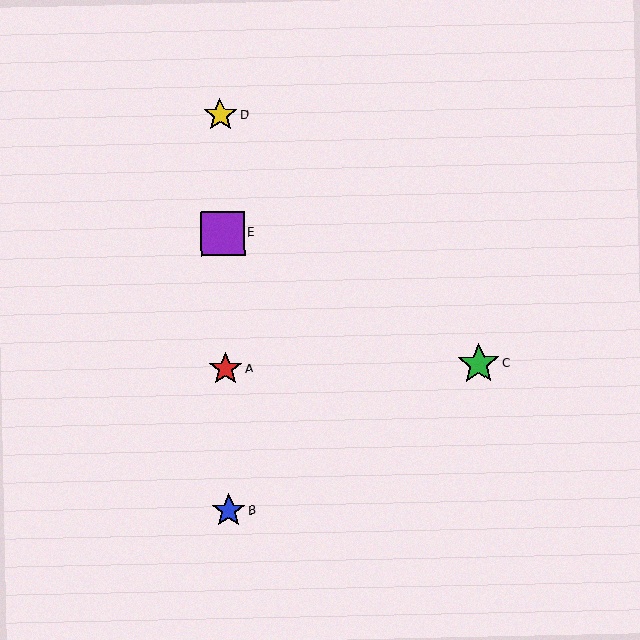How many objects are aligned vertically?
4 objects (A, B, D, E) are aligned vertically.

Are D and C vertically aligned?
No, D is at x≈220 and C is at x≈479.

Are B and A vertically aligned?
Yes, both are at x≈229.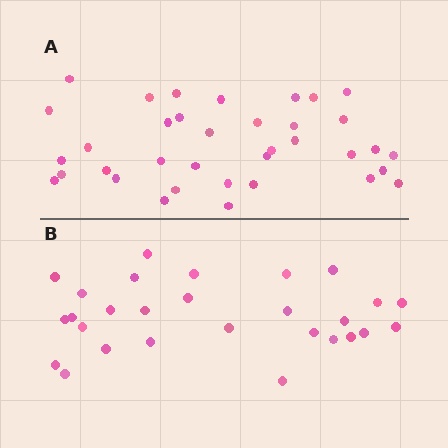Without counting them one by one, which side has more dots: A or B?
Region A (the top region) has more dots.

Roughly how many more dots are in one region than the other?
Region A has roughly 8 or so more dots than region B.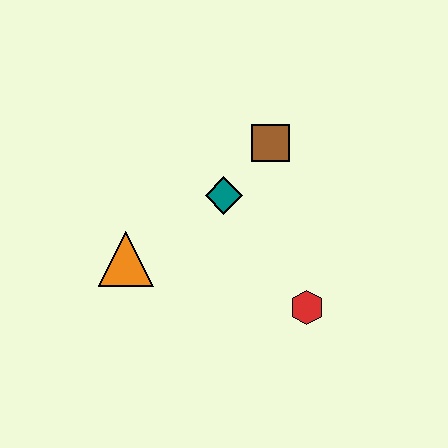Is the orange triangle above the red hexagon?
Yes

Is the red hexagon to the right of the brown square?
Yes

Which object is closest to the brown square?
The teal diamond is closest to the brown square.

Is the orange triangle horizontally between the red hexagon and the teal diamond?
No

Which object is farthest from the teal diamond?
The red hexagon is farthest from the teal diamond.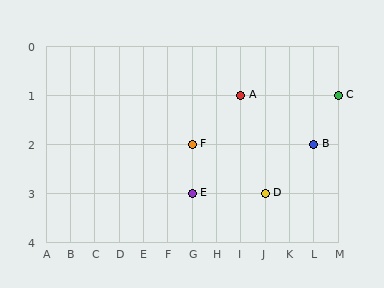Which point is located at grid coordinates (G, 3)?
Point E is at (G, 3).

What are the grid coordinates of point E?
Point E is at grid coordinates (G, 3).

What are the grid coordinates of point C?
Point C is at grid coordinates (M, 1).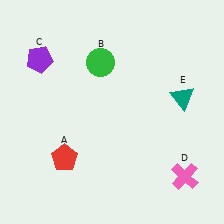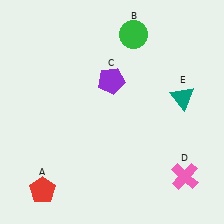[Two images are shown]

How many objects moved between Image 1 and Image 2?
3 objects moved between the two images.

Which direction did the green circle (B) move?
The green circle (B) moved right.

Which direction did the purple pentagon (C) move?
The purple pentagon (C) moved right.